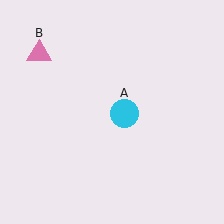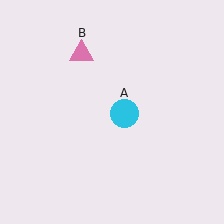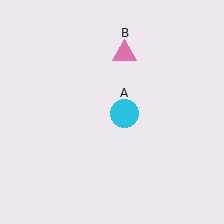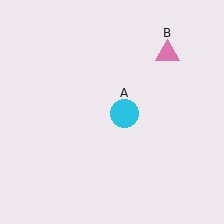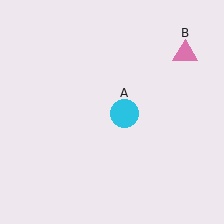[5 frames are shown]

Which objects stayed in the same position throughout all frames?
Cyan circle (object A) remained stationary.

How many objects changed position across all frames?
1 object changed position: pink triangle (object B).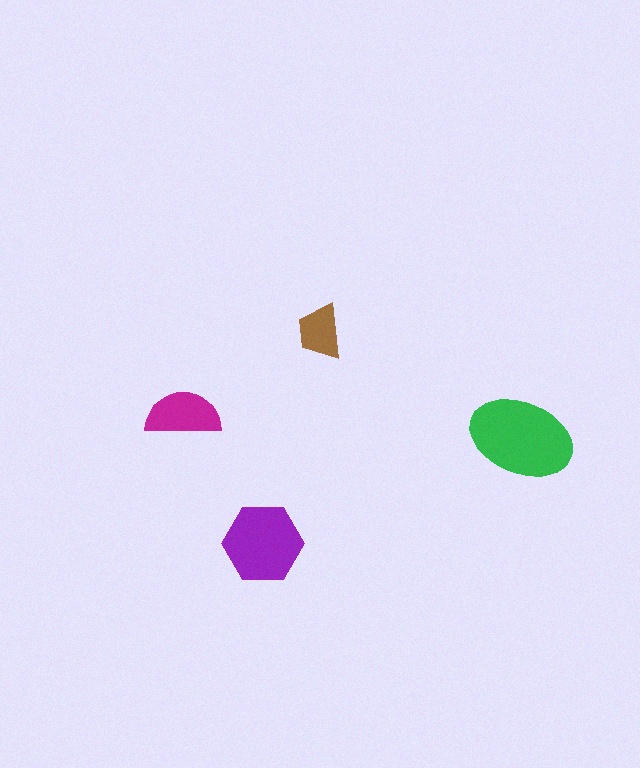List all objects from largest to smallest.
The green ellipse, the purple hexagon, the magenta semicircle, the brown trapezoid.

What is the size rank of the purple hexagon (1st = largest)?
2nd.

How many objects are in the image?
There are 4 objects in the image.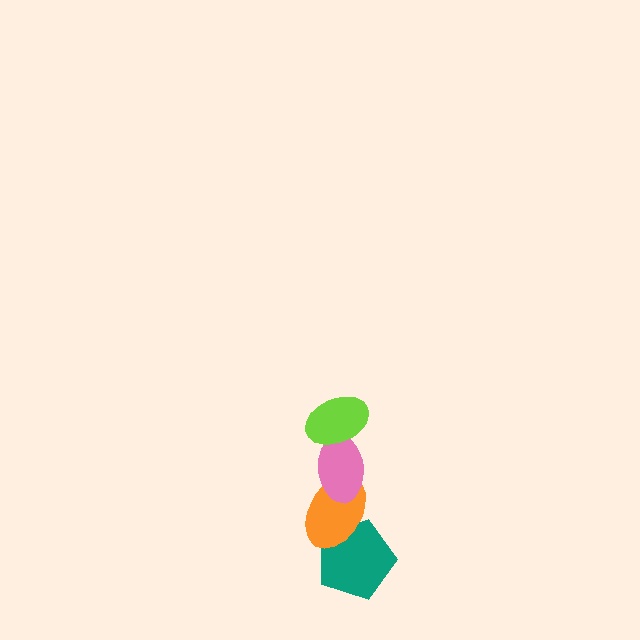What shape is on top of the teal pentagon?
The orange ellipse is on top of the teal pentagon.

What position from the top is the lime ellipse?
The lime ellipse is 1st from the top.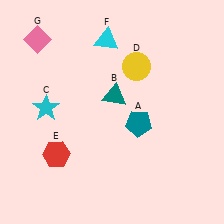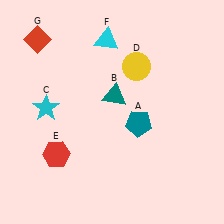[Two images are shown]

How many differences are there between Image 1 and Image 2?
There is 1 difference between the two images.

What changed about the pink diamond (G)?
In Image 1, G is pink. In Image 2, it changed to red.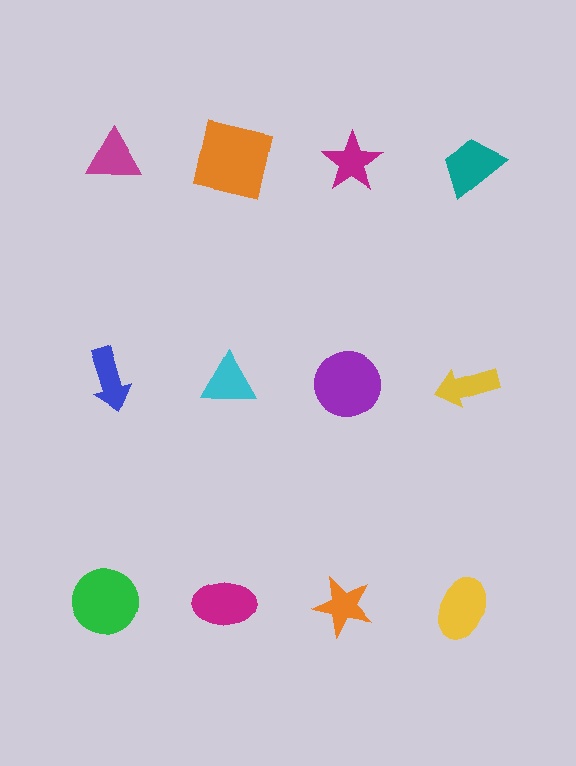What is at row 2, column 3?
A purple circle.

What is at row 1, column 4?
A teal trapezoid.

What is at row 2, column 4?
A yellow arrow.